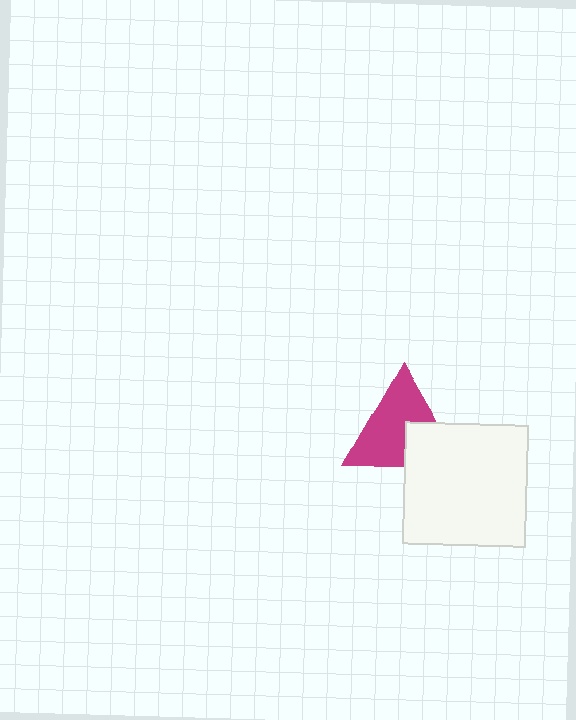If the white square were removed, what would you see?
You would see the complete magenta triangle.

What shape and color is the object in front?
The object in front is a white square.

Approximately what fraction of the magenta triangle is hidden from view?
Roughly 32% of the magenta triangle is hidden behind the white square.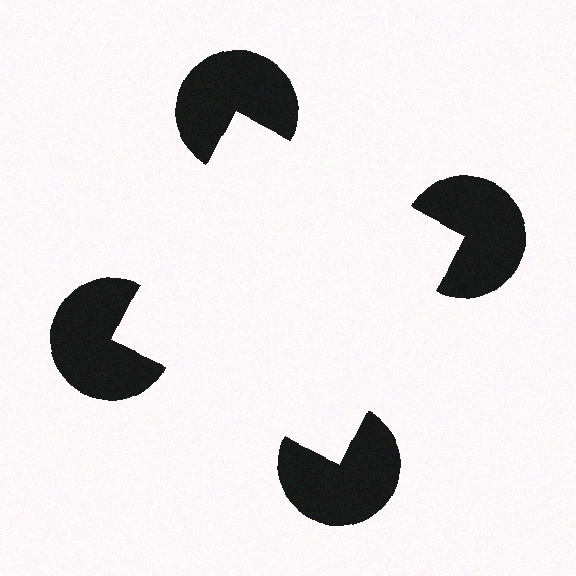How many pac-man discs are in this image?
There are 4 — one at each vertex of the illusory square.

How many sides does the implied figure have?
4 sides.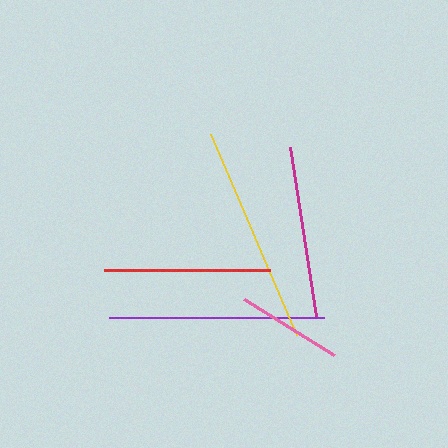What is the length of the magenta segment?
The magenta segment is approximately 172 pixels long.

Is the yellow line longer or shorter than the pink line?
The yellow line is longer than the pink line.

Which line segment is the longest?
The yellow line is the longest at approximately 219 pixels.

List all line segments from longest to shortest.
From longest to shortest: yellow, purple, magenta, red, pink.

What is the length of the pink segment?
The pink segment is approximately 105 pixels long.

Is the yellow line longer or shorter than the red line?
The yellow line is longer than the red line.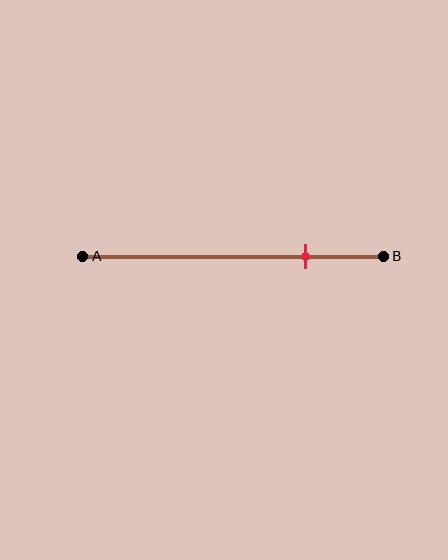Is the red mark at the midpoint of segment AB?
No, the mark is at about 75% from A, not at the 50% midpoint.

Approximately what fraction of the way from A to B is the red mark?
The red mark is approximately 75% of the way from A to B.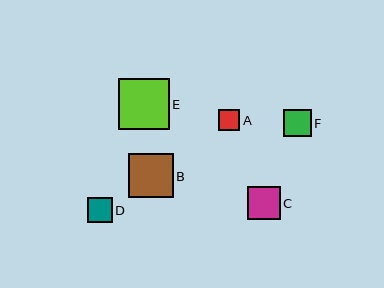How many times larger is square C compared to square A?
Square C is approximately 1.6 times the size of square A.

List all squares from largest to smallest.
From largest to smallest: E, B, C, F, D, A.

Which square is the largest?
Square E is the largest with a size of approximately 51 pixels.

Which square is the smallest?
Square A is the smallest with a size of approximately 21 pixels.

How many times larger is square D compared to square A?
Square D is approximately 1.2 times the size of square A.